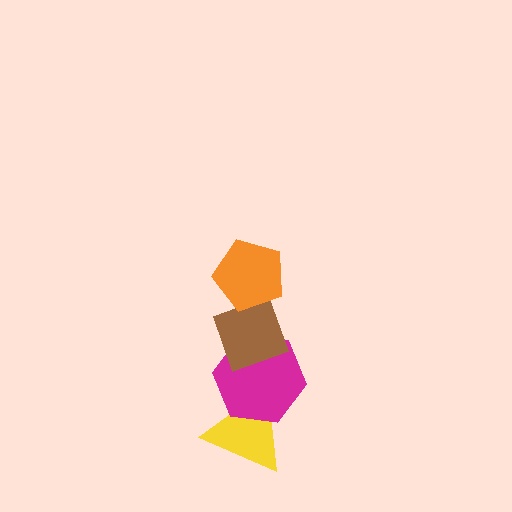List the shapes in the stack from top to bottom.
From top to bottom: the orange pentagon, the brown diamond, the magenta hexagon, the yellow triangle.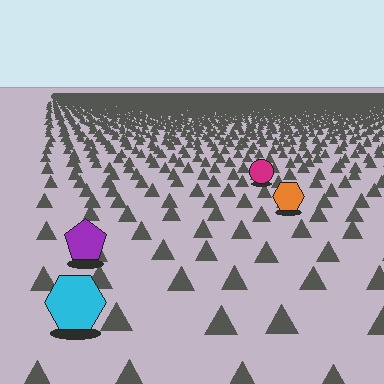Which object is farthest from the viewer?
The magenta circle is farthest from the viewer. It appears smaller and the ground texture around it is denser.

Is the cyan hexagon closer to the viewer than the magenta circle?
Yes. The cyan hexagon is closer — you can tell from the texture gradient: the ground texture is coarser near it.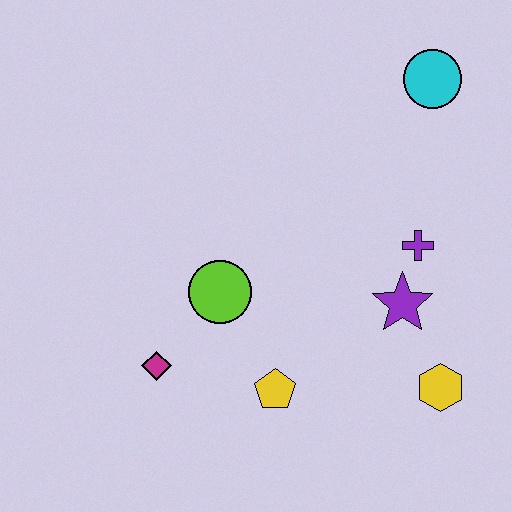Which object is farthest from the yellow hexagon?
The cyan circle is farthest from the yellow hexagon.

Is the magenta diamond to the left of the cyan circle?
Yes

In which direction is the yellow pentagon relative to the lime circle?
The yellow pentagon is below the lime circle.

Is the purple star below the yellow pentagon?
No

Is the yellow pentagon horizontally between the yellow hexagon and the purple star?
No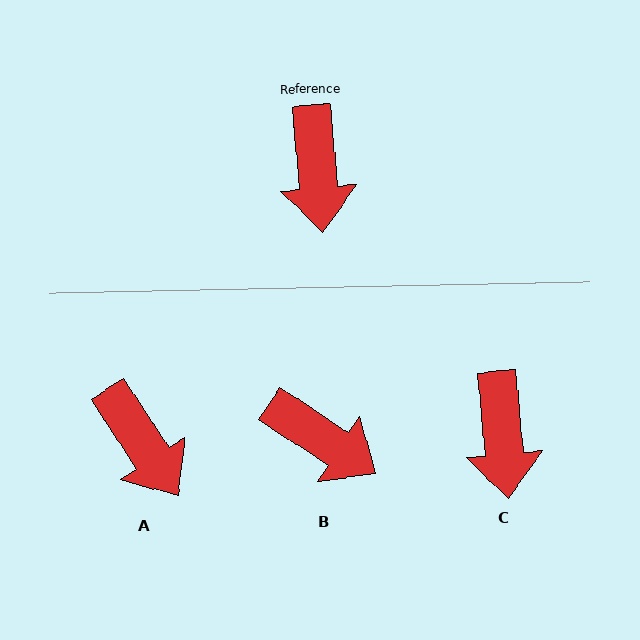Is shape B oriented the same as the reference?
No, it is off by about 51 degrees.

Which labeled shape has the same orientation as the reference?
C.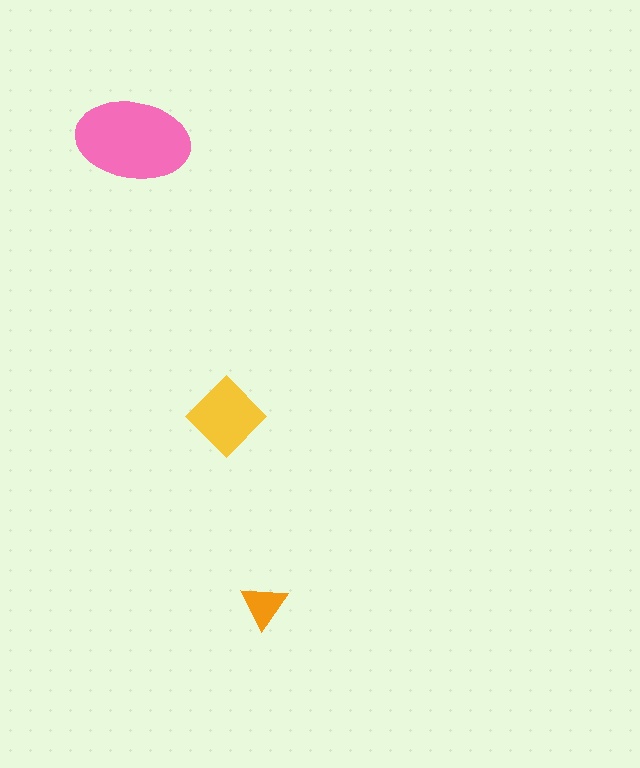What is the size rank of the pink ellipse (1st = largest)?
1st.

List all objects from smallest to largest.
The orange triangle, the yellow diamond, the pink ellipse.